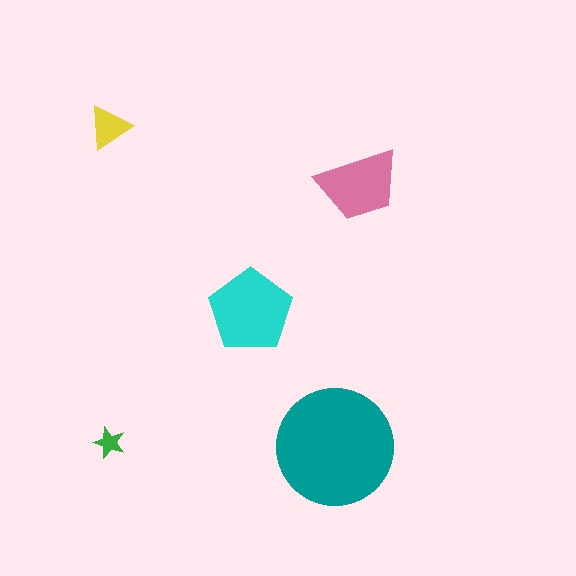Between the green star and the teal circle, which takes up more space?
The teal circle.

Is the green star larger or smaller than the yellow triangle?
Smaller.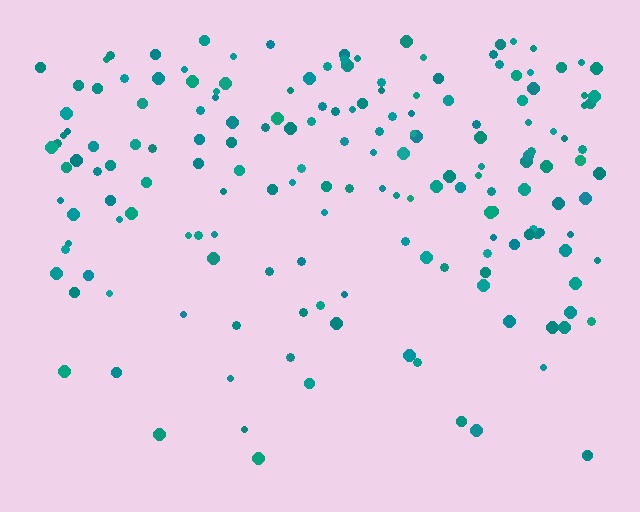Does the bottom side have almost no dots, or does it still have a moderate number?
Still a moderate number, just noticeably fewer than the top.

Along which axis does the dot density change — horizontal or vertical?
Vertical.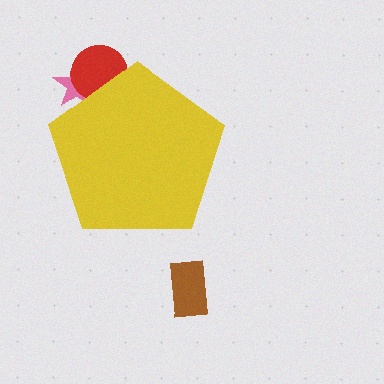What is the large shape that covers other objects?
A yellow pentagon.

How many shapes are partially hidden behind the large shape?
2 shapes are partially hidden.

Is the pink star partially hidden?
Yes, the pink star is partially hidden behind the yellow pentagon.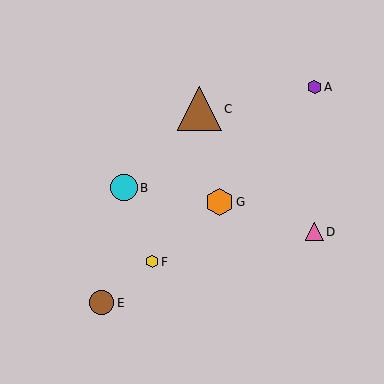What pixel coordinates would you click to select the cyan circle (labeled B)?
Click at (124, 188) to select the cyan circle B.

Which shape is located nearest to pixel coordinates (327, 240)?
The pink triangle (labeled D) at (314, 232) is nearest to that location.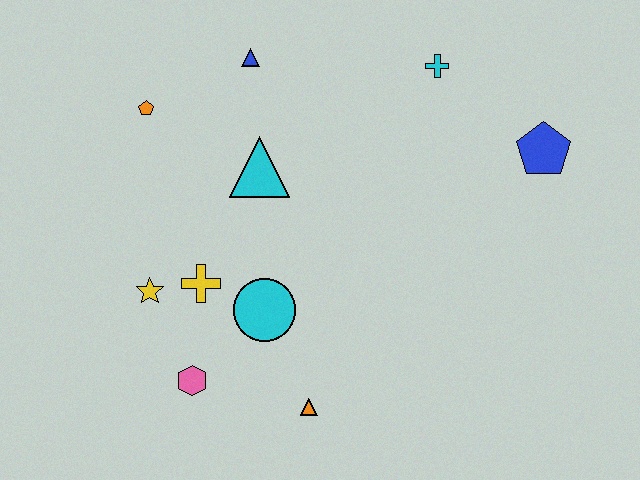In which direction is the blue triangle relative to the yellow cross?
The blue triangle is above the yellow cross.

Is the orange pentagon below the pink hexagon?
No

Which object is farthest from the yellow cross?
The blue pentagon is farthest from the yellow cross.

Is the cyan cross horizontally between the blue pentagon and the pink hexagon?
Yes